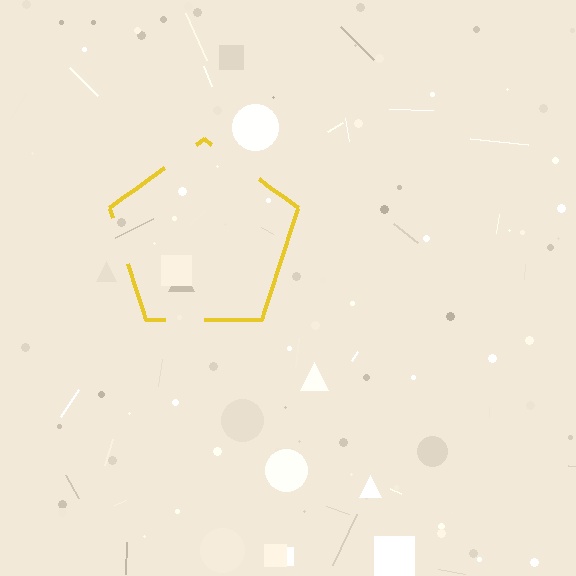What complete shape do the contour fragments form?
The contour fragments form a pentagon.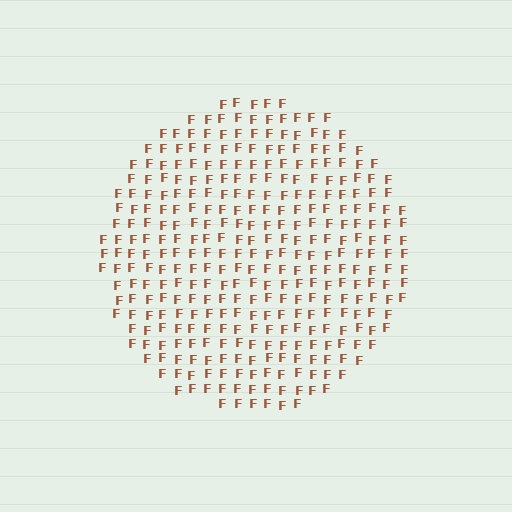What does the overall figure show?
The overall figure shows a circle.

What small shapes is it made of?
It is made of small letter F's.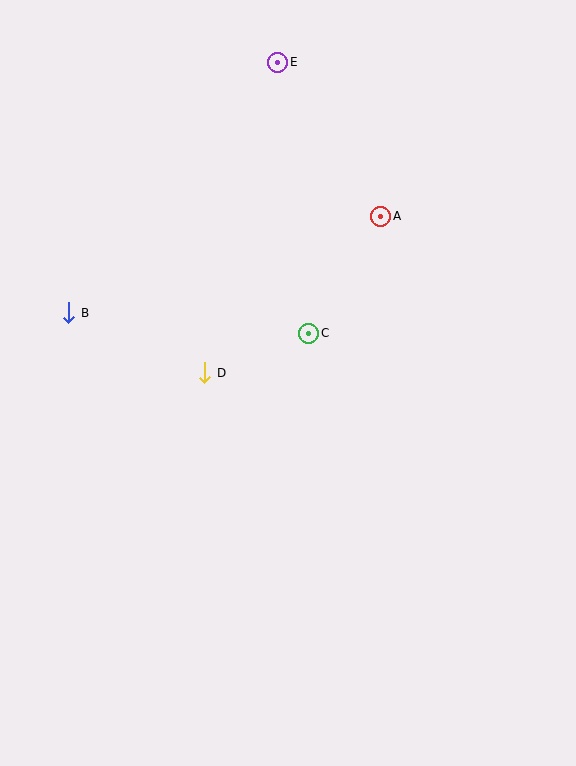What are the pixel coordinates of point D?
Point D is at (205, 373).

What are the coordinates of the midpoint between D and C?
The midpoint between D and C is at (257, 353).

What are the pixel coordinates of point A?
Point A is at (381, 216).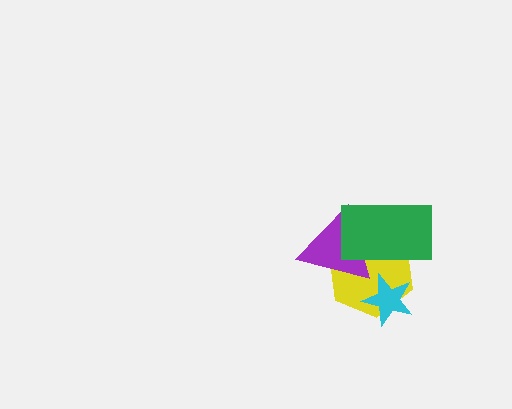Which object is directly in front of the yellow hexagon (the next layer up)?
The purple triangle is directly in front of the yellow hexagon.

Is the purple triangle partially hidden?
Yes, it is partially covered by another shape.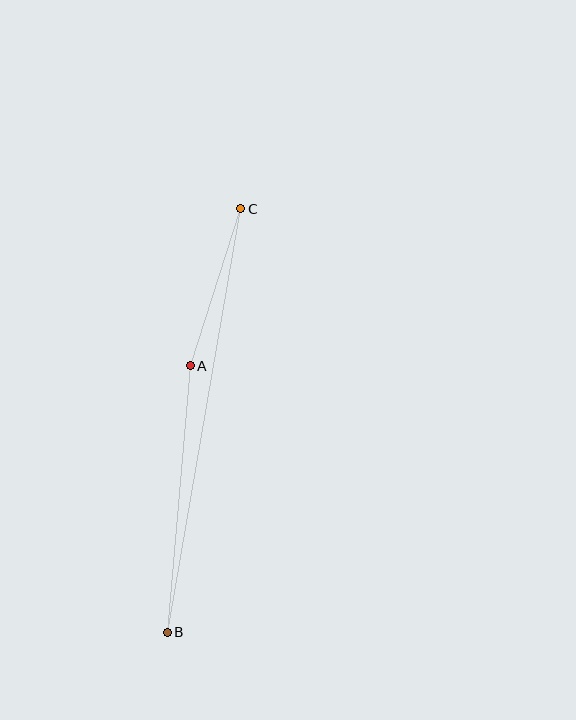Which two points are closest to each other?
Points A and C are closest to each other.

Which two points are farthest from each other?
Points B and C are farthest from each other.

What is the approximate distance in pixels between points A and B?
The distance between A and B is approximately 268 pixels.